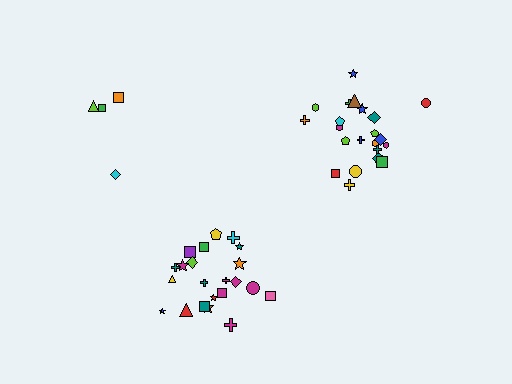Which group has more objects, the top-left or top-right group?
The top-right group.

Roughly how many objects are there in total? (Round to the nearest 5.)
Roughly 50 objects in total.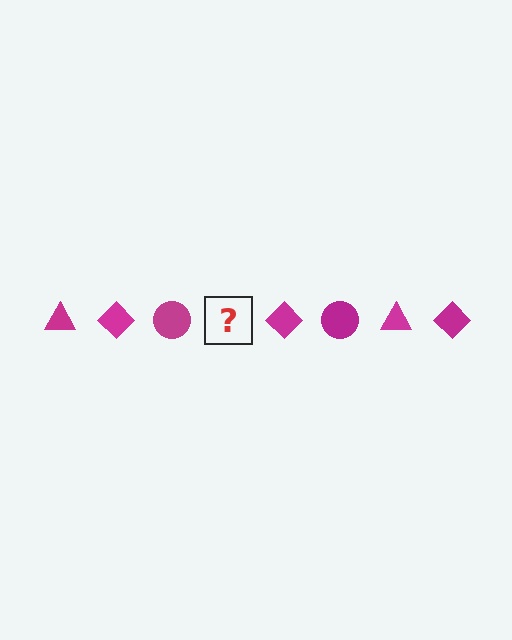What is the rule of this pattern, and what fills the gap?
The rule is that the pattern cycles through triangle, diamond, circle shapes in magenta. The gap should be filled with a magenta triangle.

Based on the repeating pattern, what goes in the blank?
The blank should be a magenta triangle.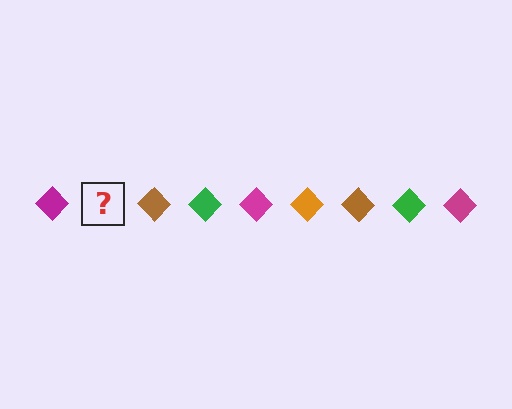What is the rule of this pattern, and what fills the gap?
The rule is that the pattern cycles through magenta, orange, brown, green diamonds. The gap should be filled with an orange diamond.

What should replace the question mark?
The question mark should be replaced with an orange diamond.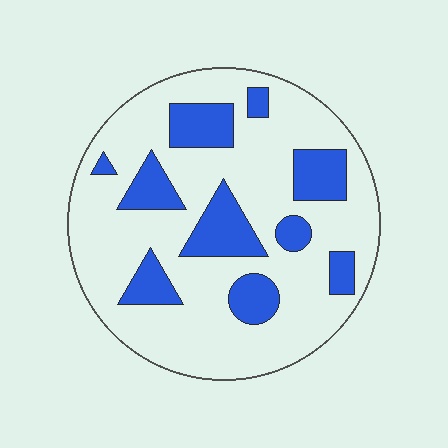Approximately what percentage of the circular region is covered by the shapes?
Approximately 25%.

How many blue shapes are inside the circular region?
10.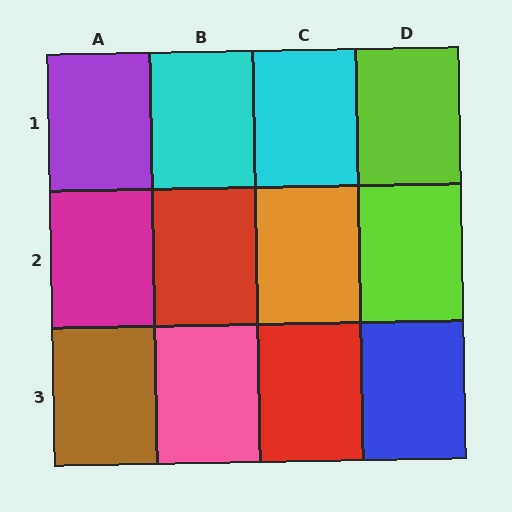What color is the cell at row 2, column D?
Lime.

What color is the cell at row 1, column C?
Cyan.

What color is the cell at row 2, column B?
Red.